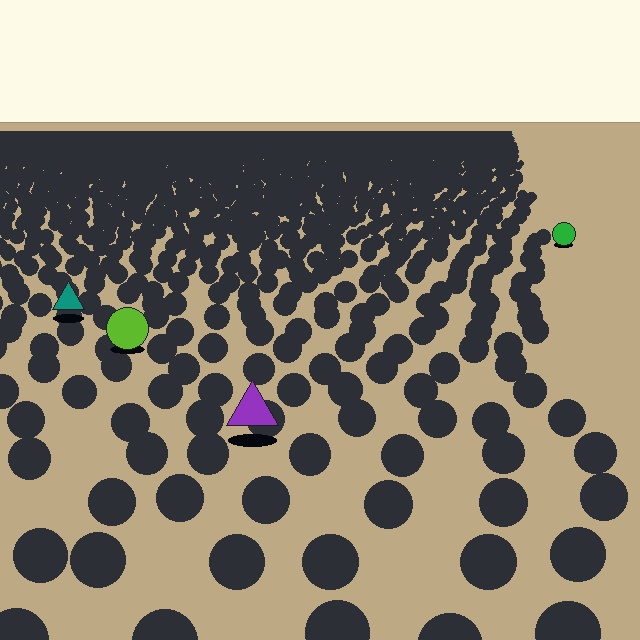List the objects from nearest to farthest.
From nearest to farthest: the purple triangle, the lime circle, the teal triangle, the green circle.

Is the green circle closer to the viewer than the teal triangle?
No. The teal triangle is closer — you can tell from the texture gradient: the ground texture is coarser near it.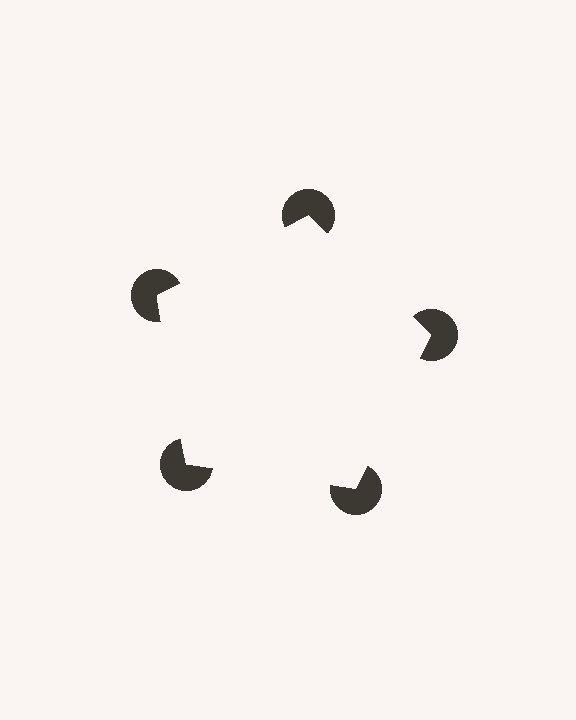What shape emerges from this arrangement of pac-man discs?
An illusory pentagon — its edges are inferred from the aligned wedge cuts in the pac-man discs, not physically drawn.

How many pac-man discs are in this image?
There are 5 — one at each vertex of the illusory pentagon.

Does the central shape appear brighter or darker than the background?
It typically appears slightly brighter than the background, even though no actual brightness change is drawn.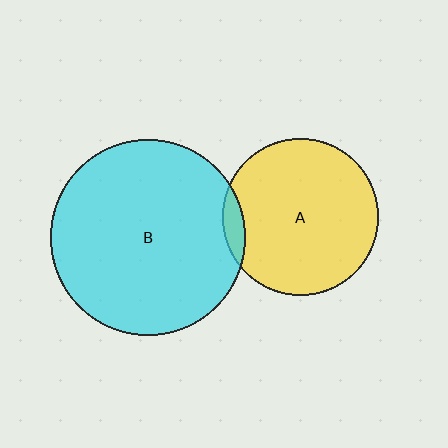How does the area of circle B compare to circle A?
Approximately 1.6 times.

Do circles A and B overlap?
Yes.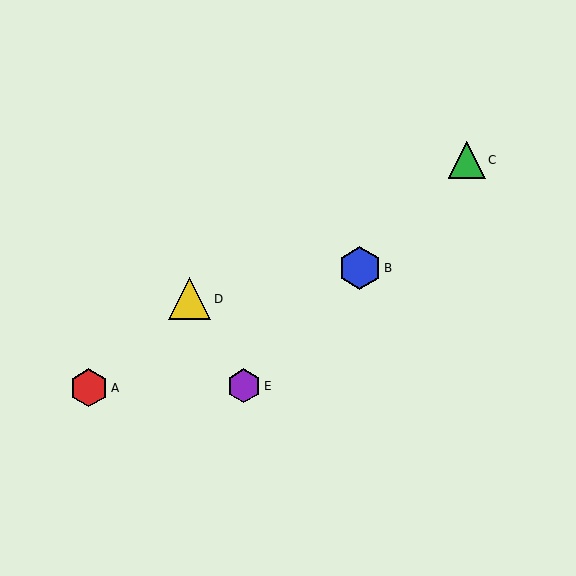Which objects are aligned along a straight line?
Objects B, C, E are aligned along a straight line.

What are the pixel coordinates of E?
Object E is at (244, 386).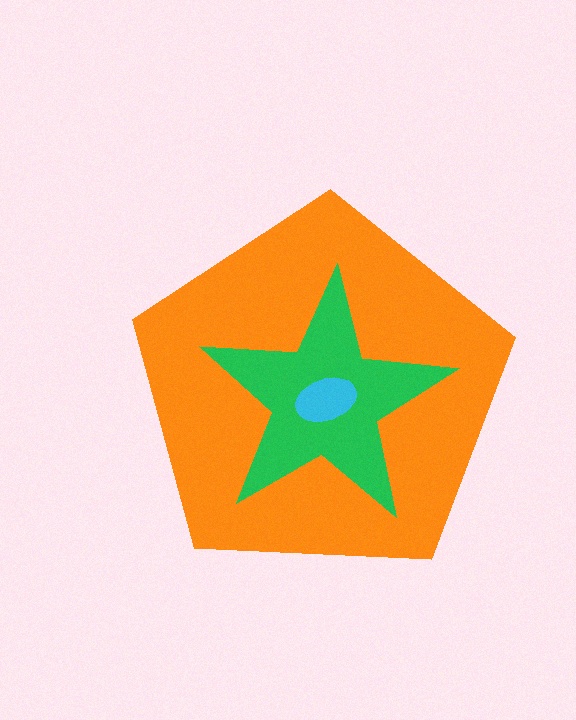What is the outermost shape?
The orange pentagon.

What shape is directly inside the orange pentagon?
The green star.